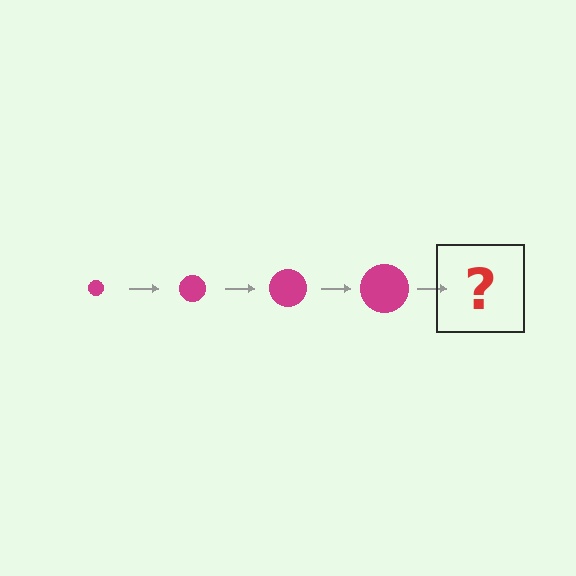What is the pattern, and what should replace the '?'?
The pattern is that the circle gets progressively larger each step. The '?' should be a magenta circle, larger than the previous one.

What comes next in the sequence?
The next element should be a magenta circle, larger than the previous one.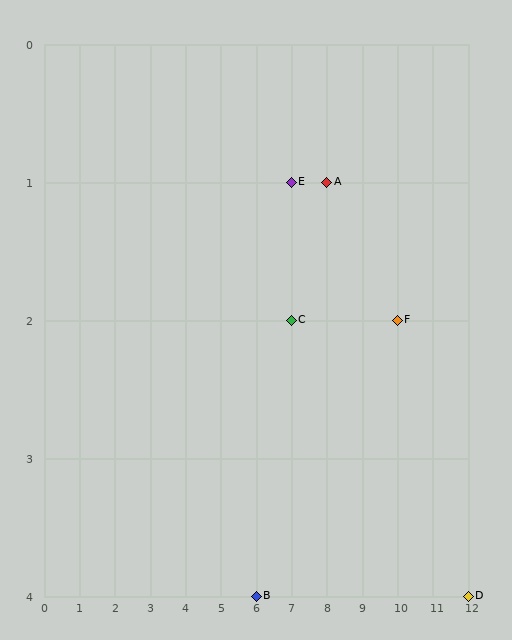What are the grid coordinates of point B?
Point B is at grid coordinates (6, 4).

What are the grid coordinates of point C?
Point C is at grid coordinates (7, 2).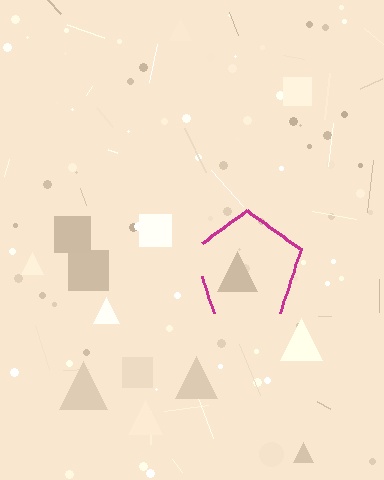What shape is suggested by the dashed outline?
The dashed outline suggests a pentagon.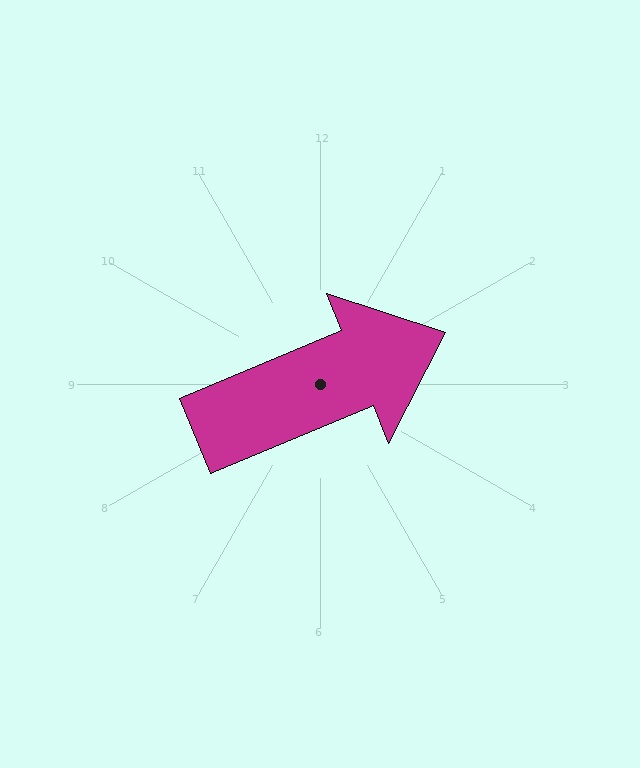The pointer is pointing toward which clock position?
Roughly 2 o'clock.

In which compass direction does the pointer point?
Northeast.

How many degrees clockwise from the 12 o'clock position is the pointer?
Approximately 67 degrees.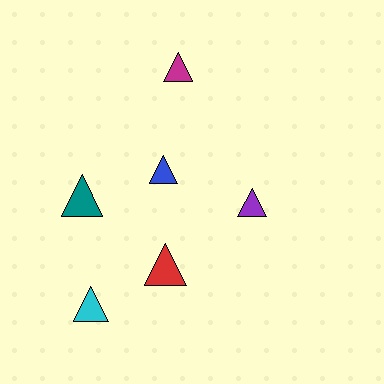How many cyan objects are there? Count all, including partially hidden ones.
There is 1 cyan object.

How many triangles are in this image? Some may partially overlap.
There are 6 triangles.